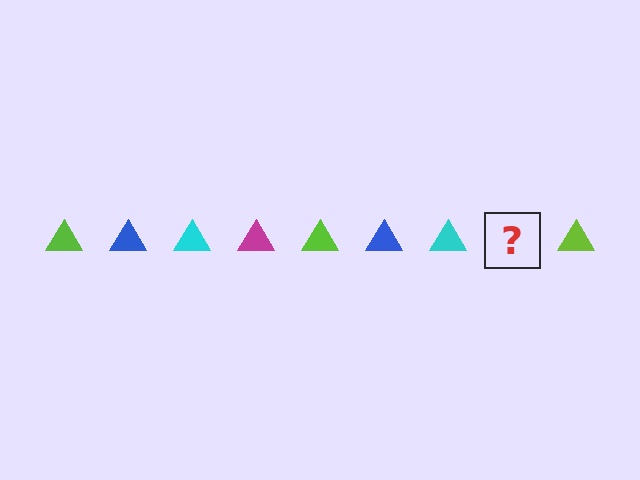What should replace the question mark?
The question mark should be replaced with a magenta triangle.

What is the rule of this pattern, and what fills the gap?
The rule is that the pattern cycles through lime, blue, cyan, magenta triangles. The gap should be filled with a magenta triangle.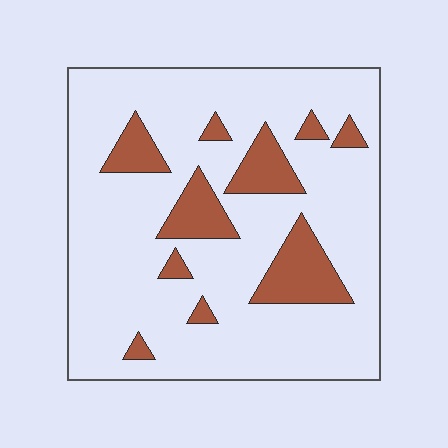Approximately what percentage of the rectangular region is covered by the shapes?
Approximately 15%.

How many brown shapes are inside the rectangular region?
10.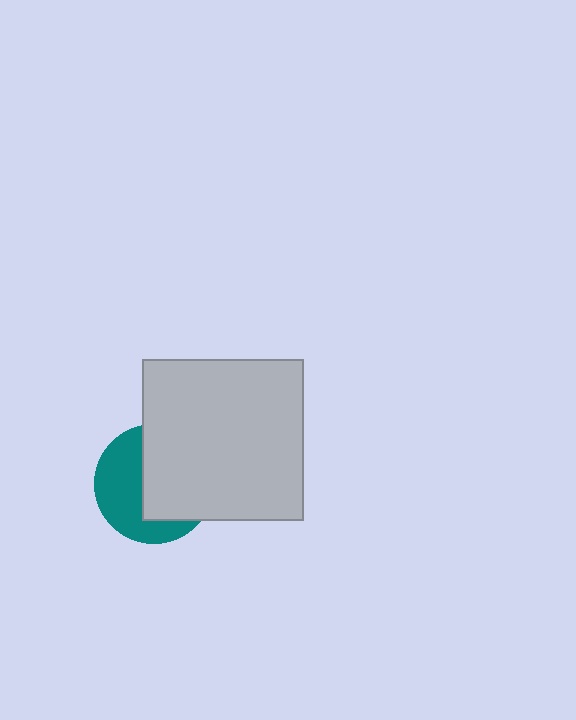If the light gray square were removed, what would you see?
You would see the complete teal circle.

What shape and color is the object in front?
The object in front is a light gray square.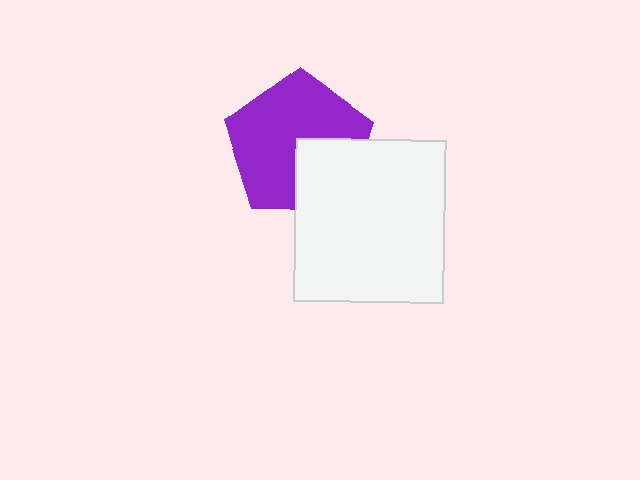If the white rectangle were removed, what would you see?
You would see the complete purple pentagon.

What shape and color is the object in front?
The object in front is a white rectangle.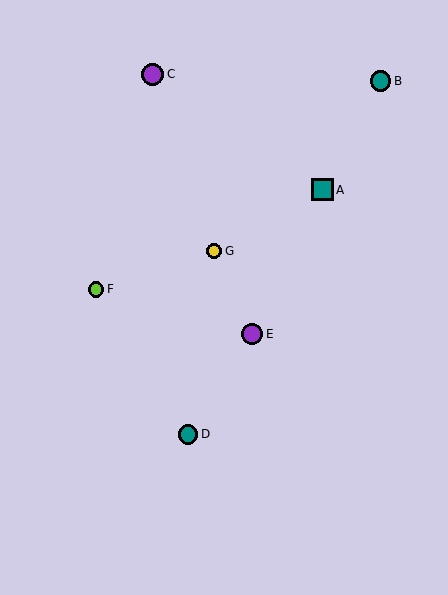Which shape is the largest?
The purple circle (labeled C) is the largest.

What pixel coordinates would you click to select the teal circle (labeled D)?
Click at (188, 434) to select the teal circle D.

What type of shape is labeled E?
Shape E is a purple circle.